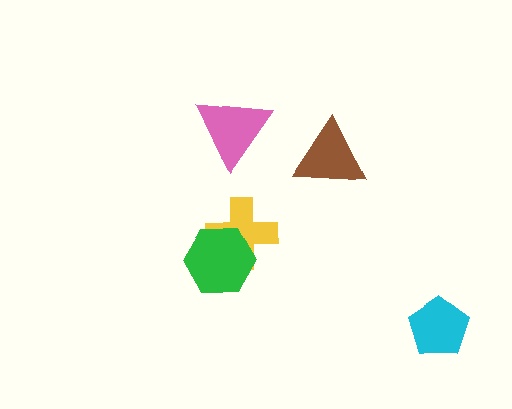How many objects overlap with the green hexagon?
1 object overlaps with the green hexagon.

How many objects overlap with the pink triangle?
0 objects overlap with the pink triangle.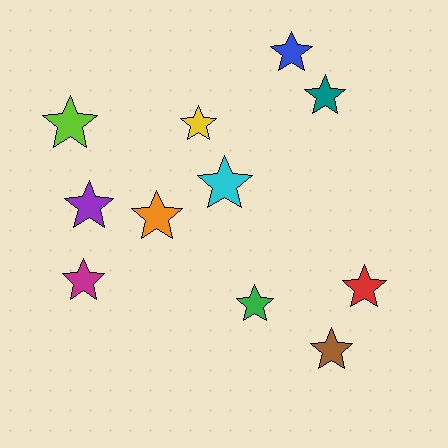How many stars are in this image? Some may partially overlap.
There are 11 stars.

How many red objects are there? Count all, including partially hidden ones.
There is 1 red object.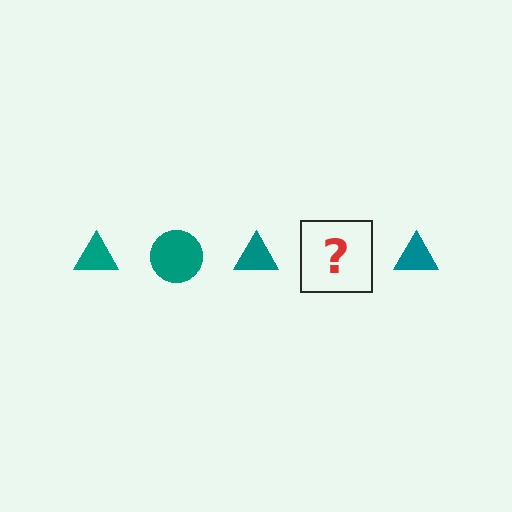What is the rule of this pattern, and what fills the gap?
The rule is that the pattern cycles through triangle, circle shapes in teal. The gap should be filled with a teal circle.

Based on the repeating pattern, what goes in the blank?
The blank should be a teal circle.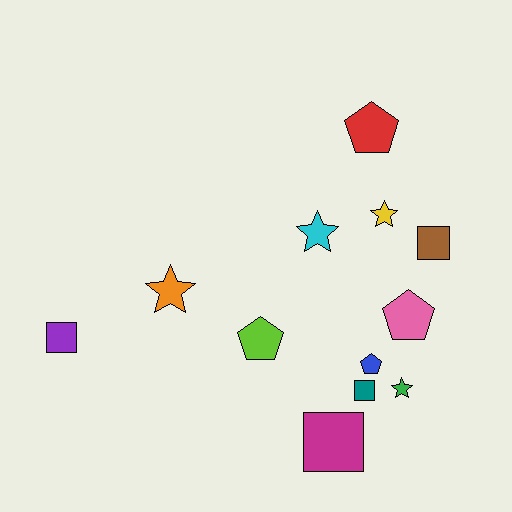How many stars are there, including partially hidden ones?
There are 4 stars.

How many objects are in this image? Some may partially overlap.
There are 12 objects.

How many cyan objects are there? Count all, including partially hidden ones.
There is 1 cyan object.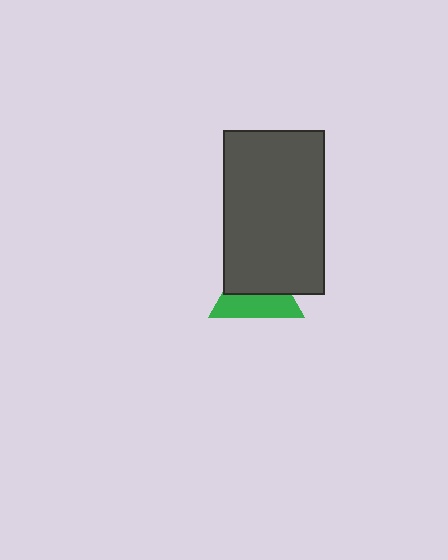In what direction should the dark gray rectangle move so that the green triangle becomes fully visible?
The dark gray rectangle should move up. That is the shortest direction to clear the overlap and leave the green triangle fully visible.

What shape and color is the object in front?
The object in front is a dark gray rectangle.